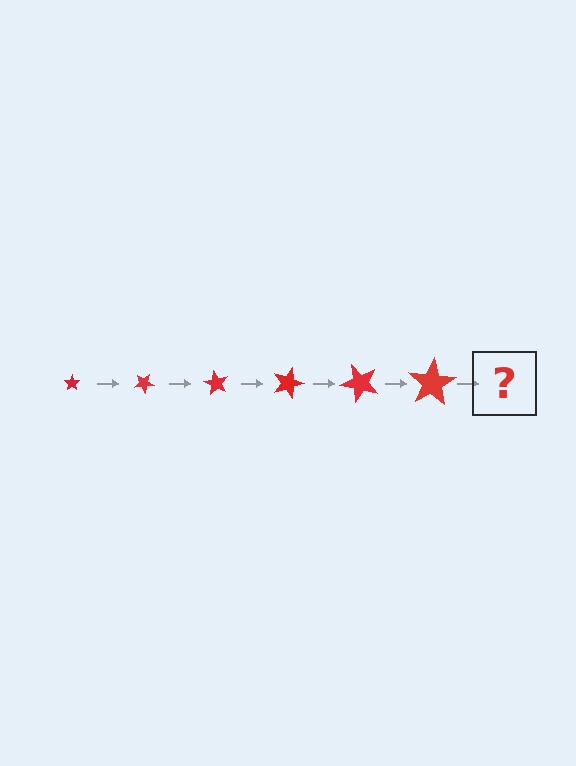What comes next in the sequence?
The next element should be a star, larger than the previous one and rotated 180 degrees from the start.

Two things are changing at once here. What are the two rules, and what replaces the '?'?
The two rules are that the star grows larger each step and it rotates 30 degrees each step. The '?' should be a star, larger than the previous one and rotated 180 degrees from the start.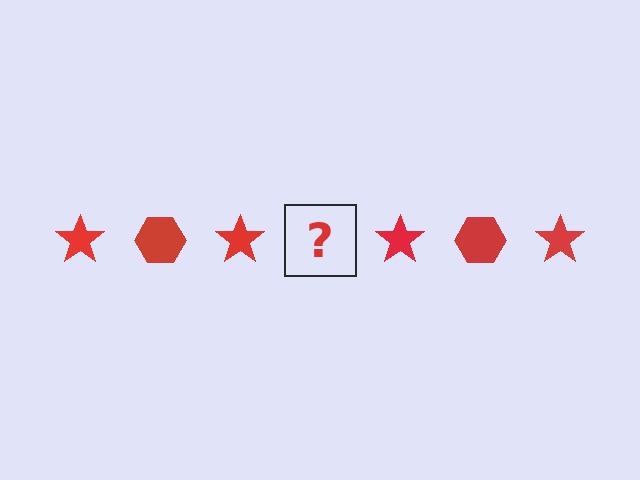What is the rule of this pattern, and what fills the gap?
The rule is that the pattern cycles through star, hexagon shapes in red. The gap should be filled with a red hexagon.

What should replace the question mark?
The question mark should be replaced with a red hexagon.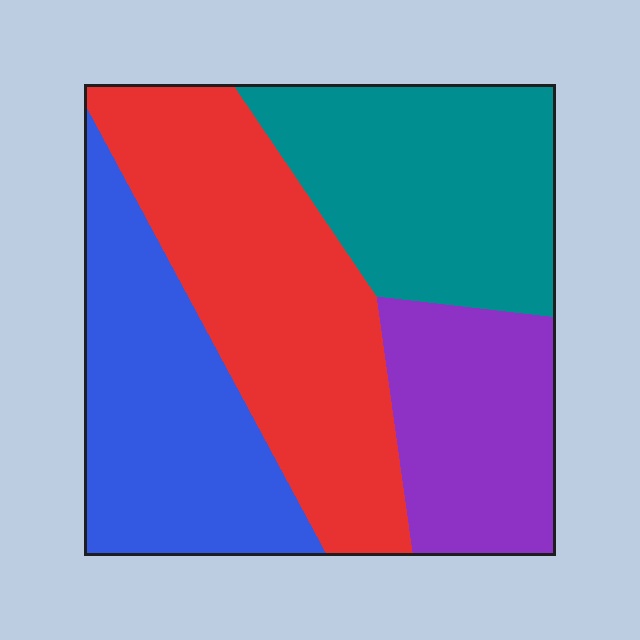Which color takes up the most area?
Red, at roughly 30%.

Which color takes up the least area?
Purple, at roughly 20%.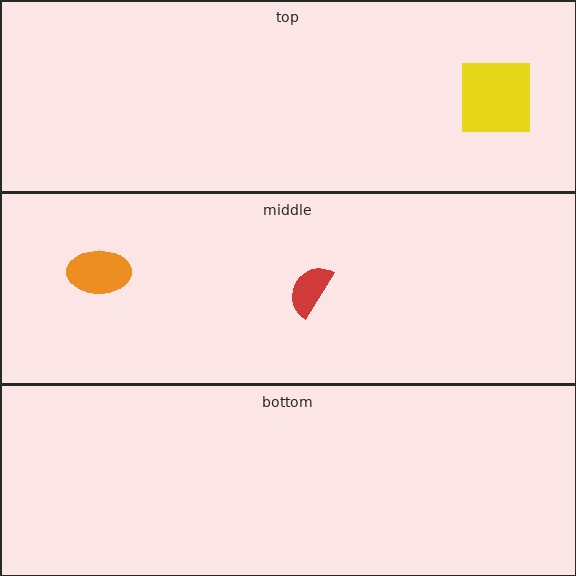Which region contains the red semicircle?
The middle region.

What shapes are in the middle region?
The orange ellipse, the red semicircle.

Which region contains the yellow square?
The top region.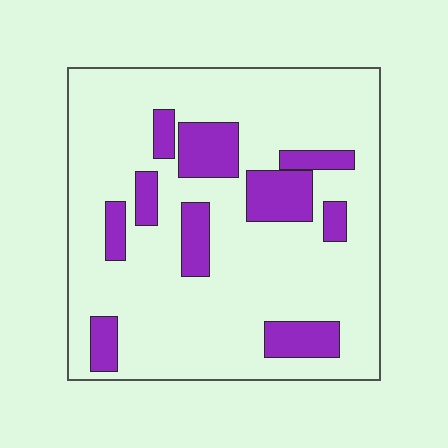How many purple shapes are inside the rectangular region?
10.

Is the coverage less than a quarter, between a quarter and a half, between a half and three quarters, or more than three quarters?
Less than a quarter.